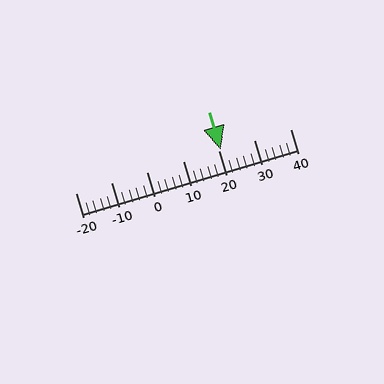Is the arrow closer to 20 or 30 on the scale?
The arrow is closer to 20.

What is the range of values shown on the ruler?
The ruler shows values from -20 to 40.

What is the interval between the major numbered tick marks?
The major tick marks are spaced 10 units apart.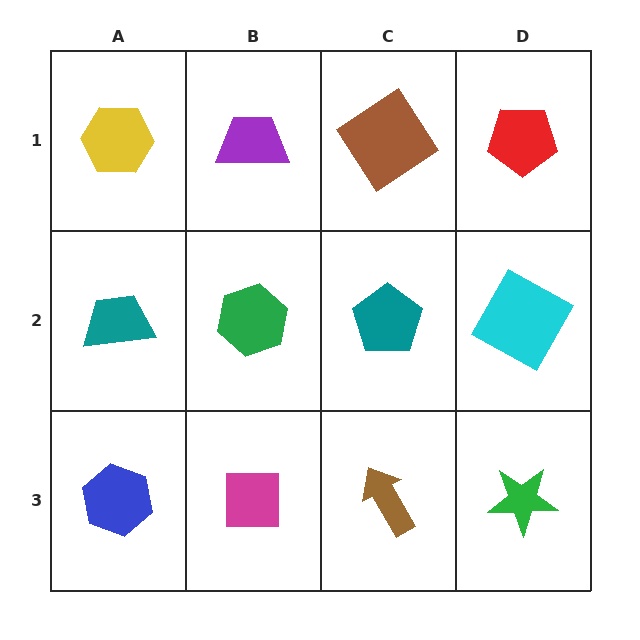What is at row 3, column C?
A brown arrow.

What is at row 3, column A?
A blue hexagon.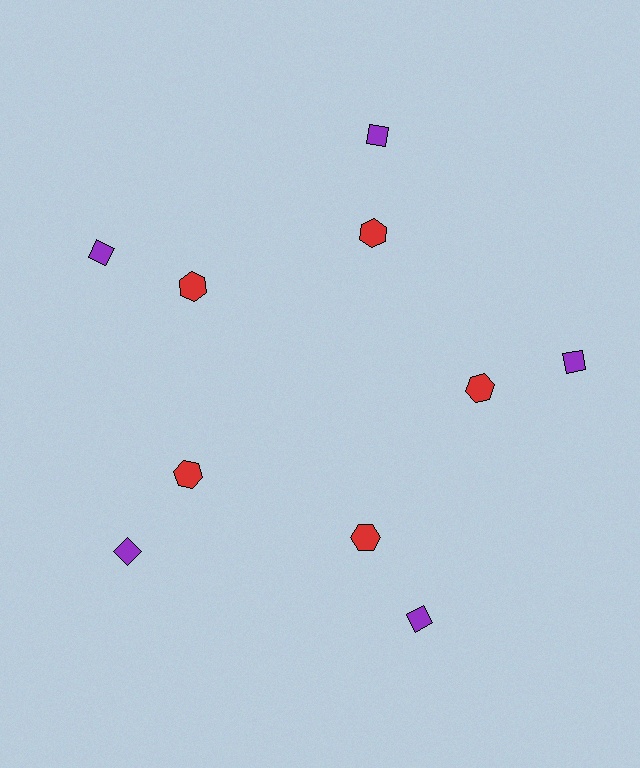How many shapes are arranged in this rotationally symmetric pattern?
There are 10 shapes, arranged in 5 groups of 2.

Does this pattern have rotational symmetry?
Yes, this pattern has 5-fold rotational symmetry. It looks the same after rotating 72 degrees around the center.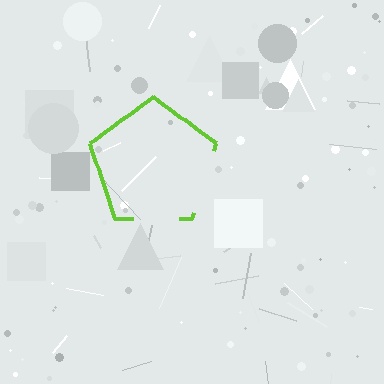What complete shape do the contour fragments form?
The contour fragments form a pentagon.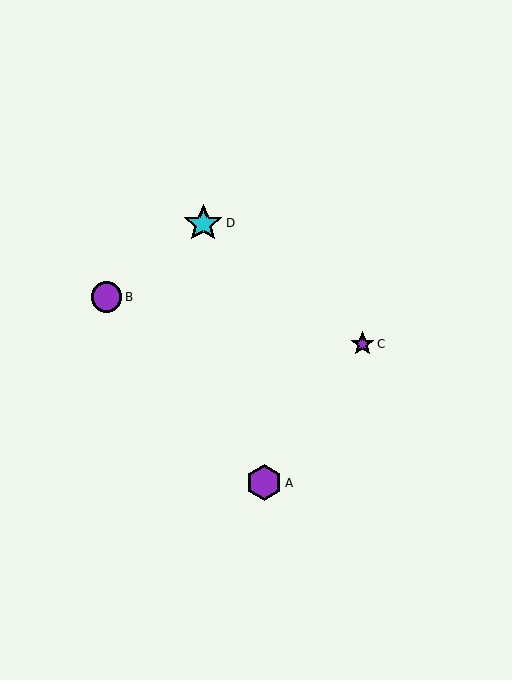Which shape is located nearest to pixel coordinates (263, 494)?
The purple hexagon (labeled A) at (264, 483) is nearest to that location.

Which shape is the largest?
The cyan star (labeled D) is the largest.